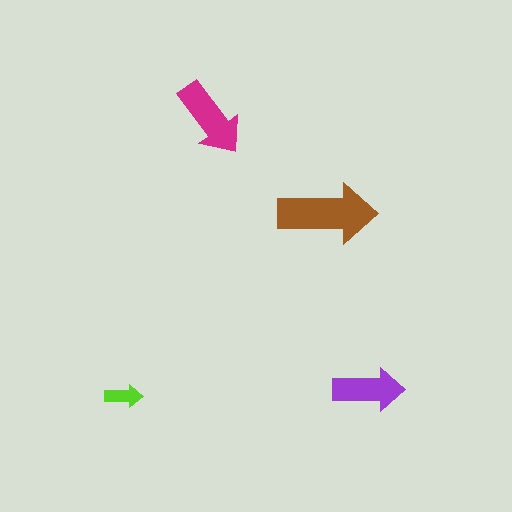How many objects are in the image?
There are 4 objects in the image.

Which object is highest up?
The magenta arrow is topmost.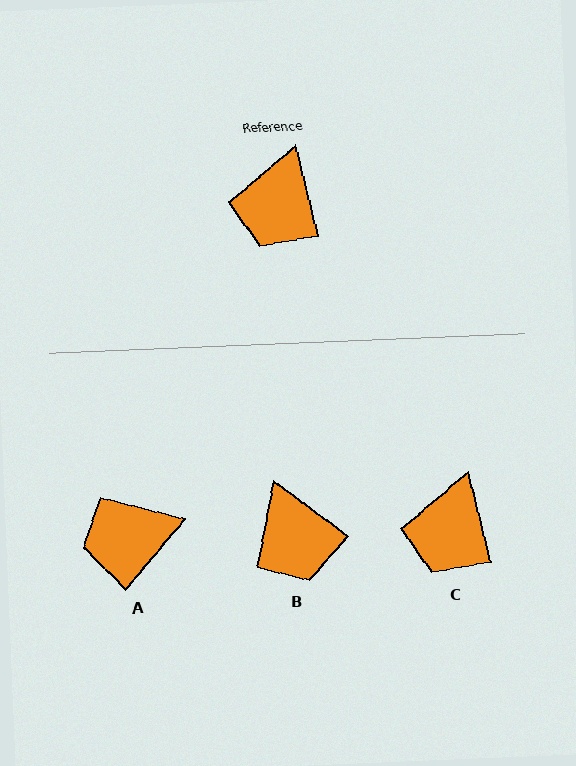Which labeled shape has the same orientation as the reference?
C.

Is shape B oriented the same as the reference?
No, it is off by about 39 degrees.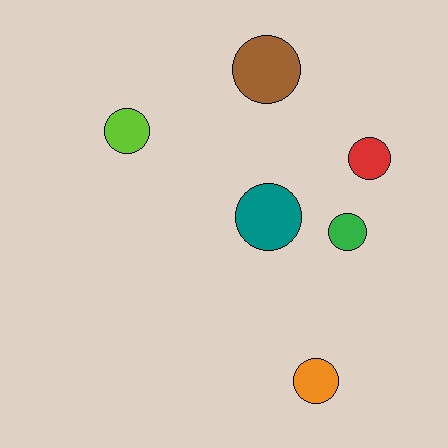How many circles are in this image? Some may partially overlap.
There are 6 circles.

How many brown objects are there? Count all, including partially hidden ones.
There is 1 brown object.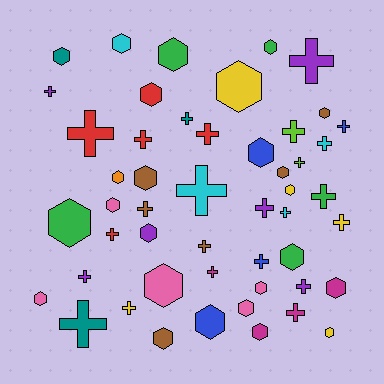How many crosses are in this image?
There are 25 crosses.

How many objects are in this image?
There are 50 objects.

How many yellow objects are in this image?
There are 5 yellow objects.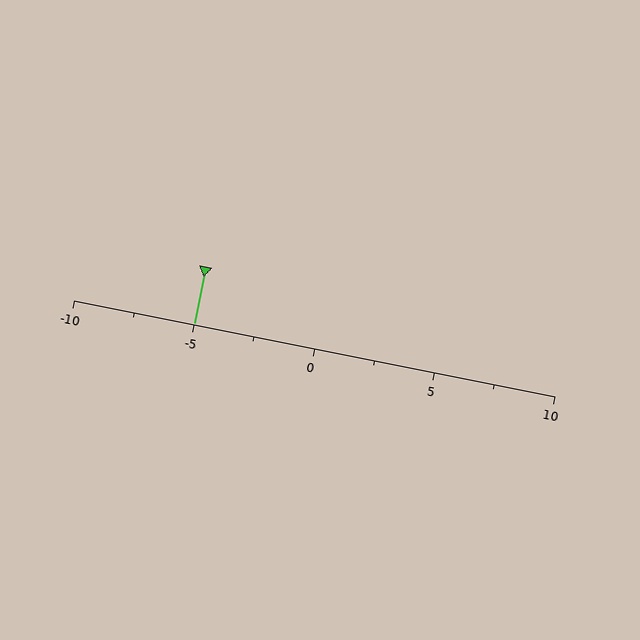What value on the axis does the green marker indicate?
The marker indicates approximately -5.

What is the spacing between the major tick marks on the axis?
The major ticks are spaced 5 apart.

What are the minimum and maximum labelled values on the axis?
The axis runs from -10 to 10.